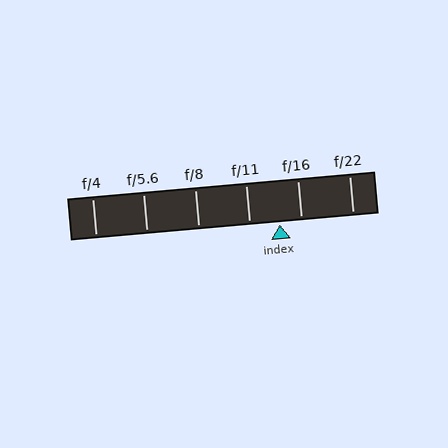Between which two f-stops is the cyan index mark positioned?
The index mark is between f/11 and f/16.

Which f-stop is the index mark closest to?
The index mark is closest to f/16.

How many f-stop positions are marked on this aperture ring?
There are 6 f-stop positions marked.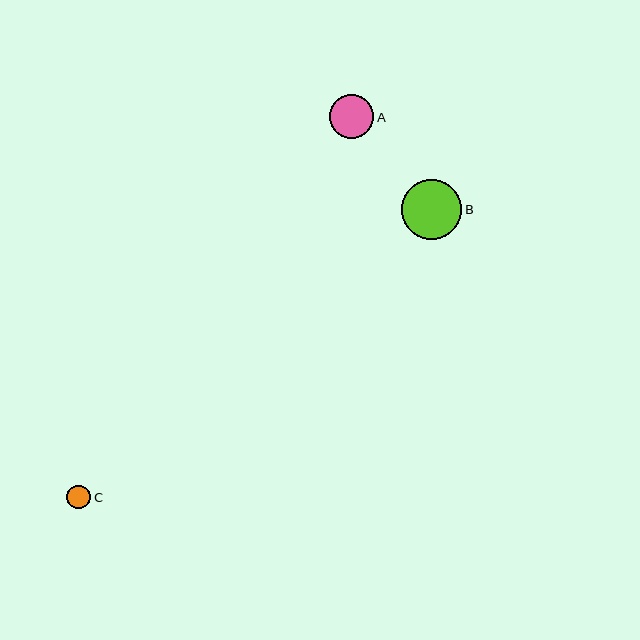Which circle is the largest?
Circle B is the largest with a size of approximately 60 pixels.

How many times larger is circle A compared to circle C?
Circle A is approximately 1.9 times the size of circle C.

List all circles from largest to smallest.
From largest to smallest: B, A, C.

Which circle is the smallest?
Circle C is the smallest with a size of approximately 24 pixels.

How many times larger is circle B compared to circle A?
Circle B is approximately 1.3 times the size of circle A.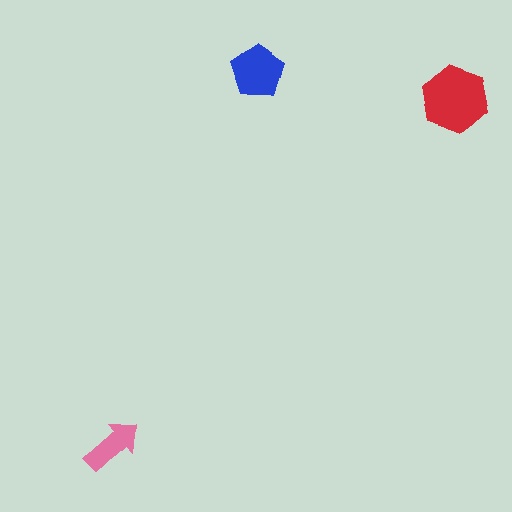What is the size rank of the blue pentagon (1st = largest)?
2nd.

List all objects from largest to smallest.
The red hexagon, the blue pentagon, the pink arrow.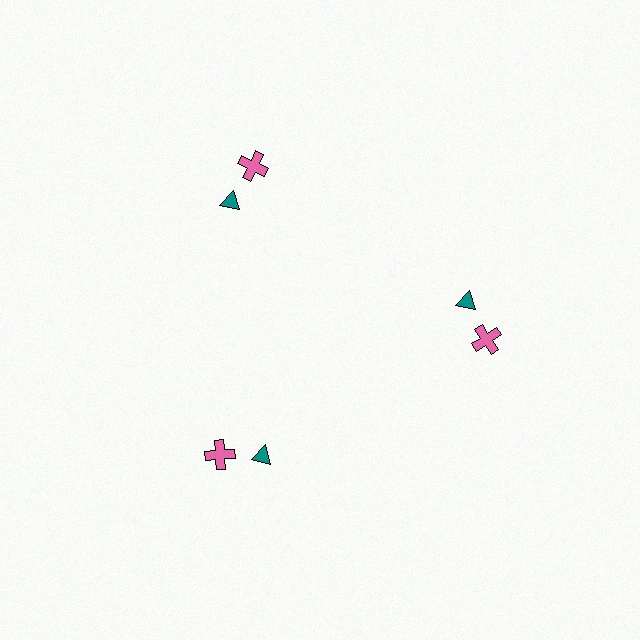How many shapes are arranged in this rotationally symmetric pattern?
There are 6 shapes, arranged in 3 groups of 2.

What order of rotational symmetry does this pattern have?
This pattern has 3-fold rotational symmetry.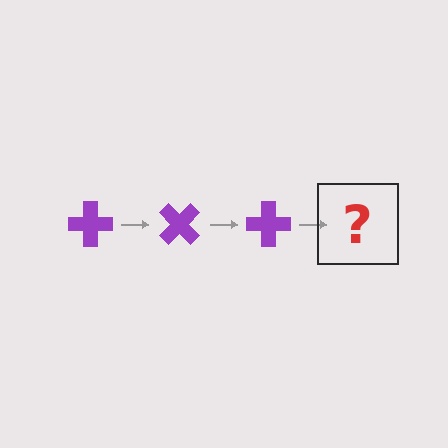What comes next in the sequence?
The next element should be a purple cross rotated 135 degrees.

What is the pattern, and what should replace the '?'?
The pattern is that the cross rotates 45 degrees each step. The '?' should be a purple cross rotated 135 degrees.